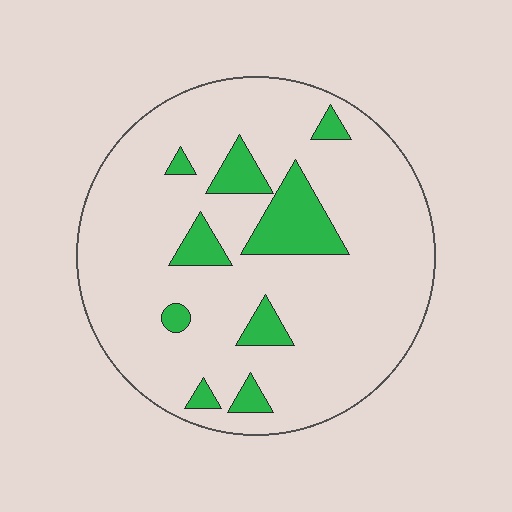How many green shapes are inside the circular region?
9.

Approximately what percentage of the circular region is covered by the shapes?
Approximately 15%.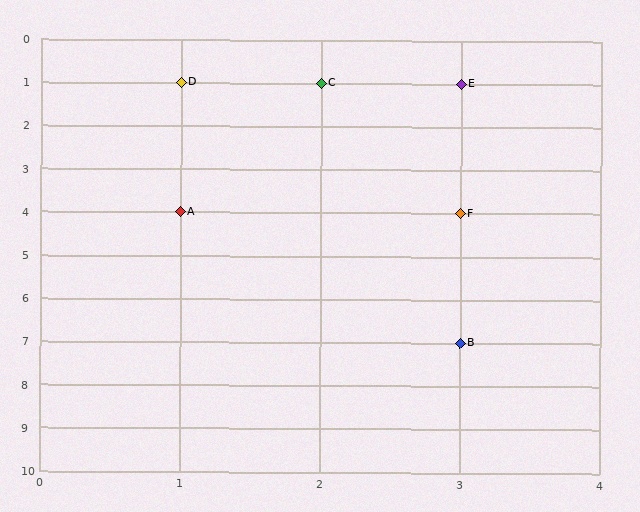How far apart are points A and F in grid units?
Points A and F are 2 columns apart.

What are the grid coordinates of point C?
Point C is at grid coordinates (2, 1).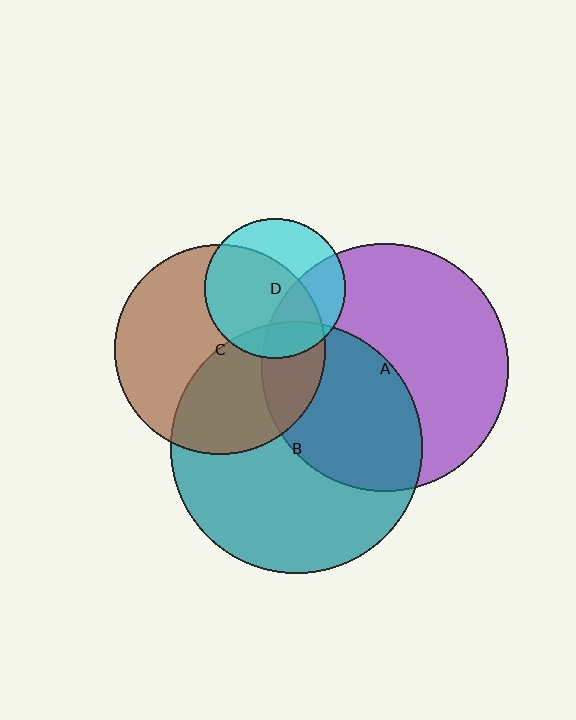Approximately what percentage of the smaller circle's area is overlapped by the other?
Approximately 40%.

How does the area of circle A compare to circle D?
Approximately 3.1 times.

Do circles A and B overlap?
Yes.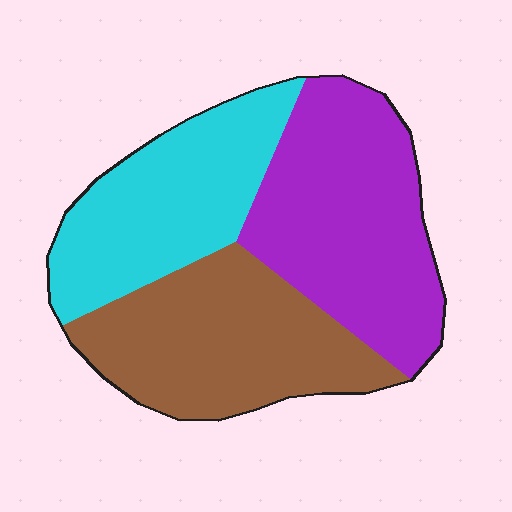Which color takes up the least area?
Cyan, at roughly 30%.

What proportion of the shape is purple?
Purple covers around 35% of the shape.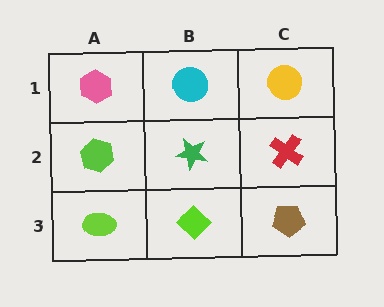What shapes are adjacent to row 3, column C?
A red cross (row 2, column C), a lime diamond (row 3, column B).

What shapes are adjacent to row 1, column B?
A green star (row 2, column B), a pink hexagon (row 1, column A), a yellow circle (row 1, column C).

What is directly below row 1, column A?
A lime hexagon.